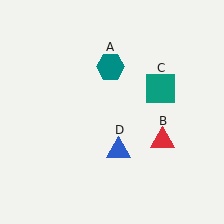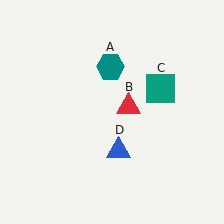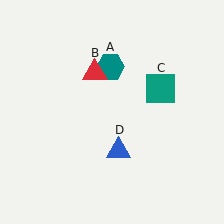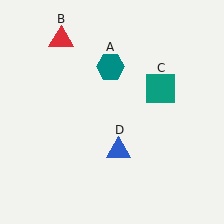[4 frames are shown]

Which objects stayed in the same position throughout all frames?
Teal hexagon (object A) and teal square (object C) and blue triangle (object D) remained stationary.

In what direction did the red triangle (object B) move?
The red triangle (object B) moved up and to the left.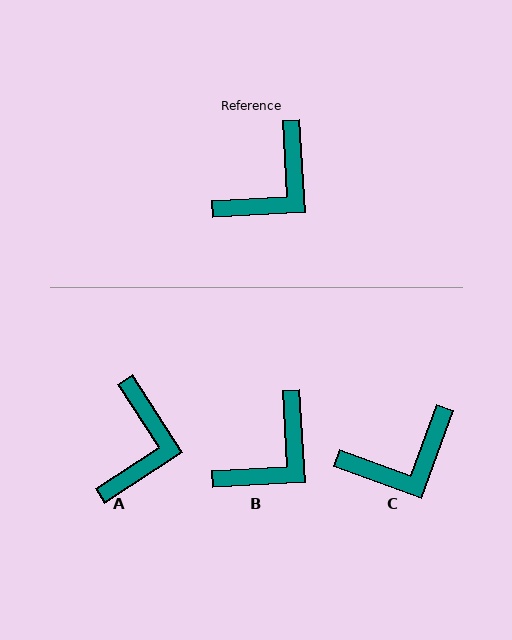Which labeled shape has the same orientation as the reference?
B.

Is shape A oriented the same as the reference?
No, it is off by about 29 degrees.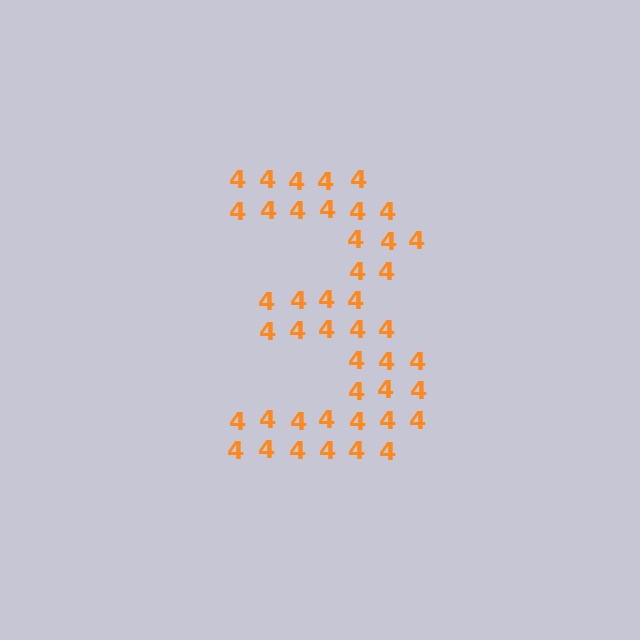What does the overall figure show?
The overall figure shows the digit 3.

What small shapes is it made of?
It is made of small digit 4's.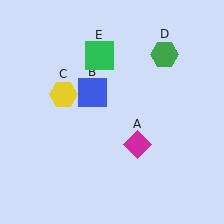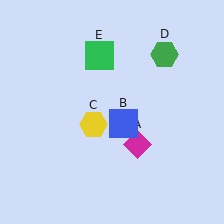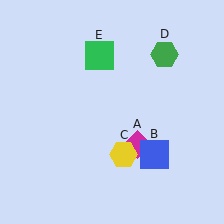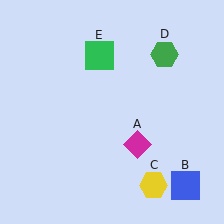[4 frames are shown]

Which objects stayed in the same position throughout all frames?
Magenta diamond (object A) and green hexagon (object D) and green square (object E) remained stationary.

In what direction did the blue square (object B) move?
The blue square (object B) moved down and to the right.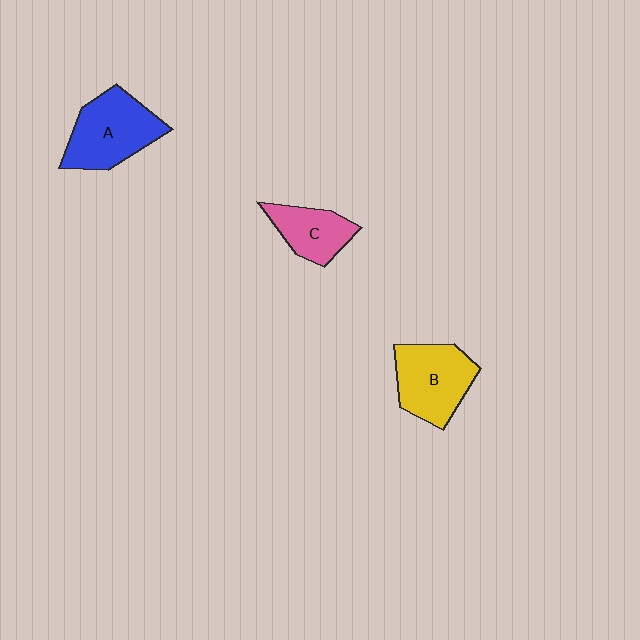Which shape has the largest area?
Shape A (blue).